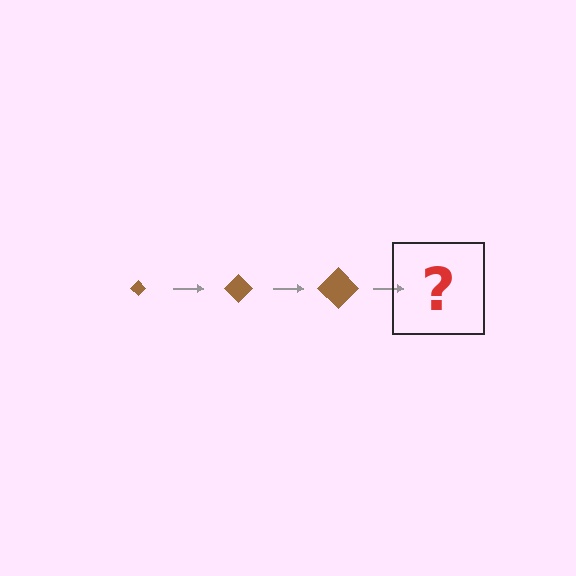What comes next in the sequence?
The next element should be a brown diamond, larger than the previous one.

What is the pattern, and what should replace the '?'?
The pattern is that the diamond gets progressively larger each step. The '?' should be a brown diamond, larger than the previous one.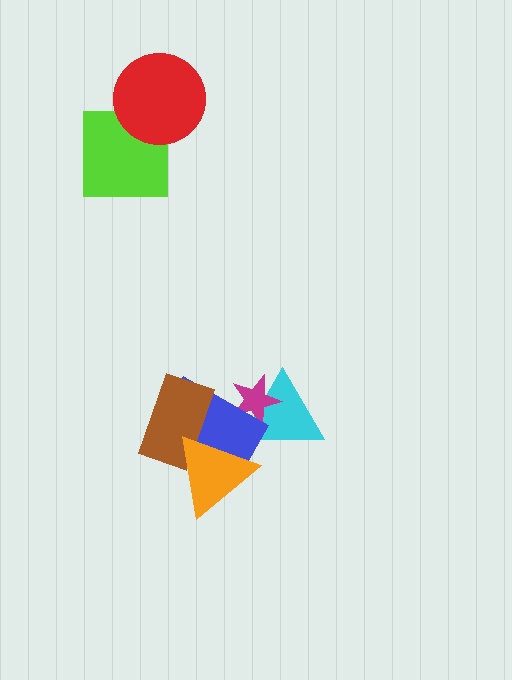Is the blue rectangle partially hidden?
Yes, it is partially covered by another shape.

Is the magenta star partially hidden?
Yes, it is partially covered by another shape.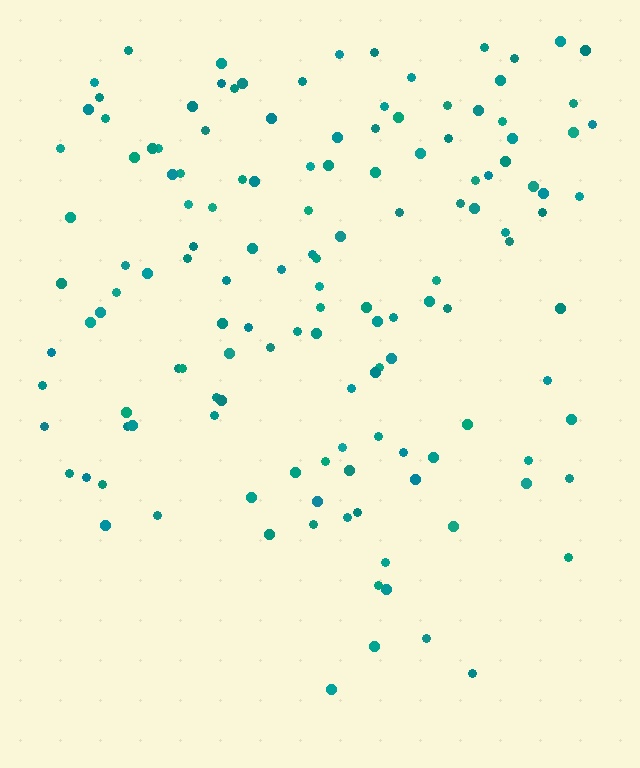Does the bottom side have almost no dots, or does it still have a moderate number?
Still a moderate number, just noticeably fewer than the top.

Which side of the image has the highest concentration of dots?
The top.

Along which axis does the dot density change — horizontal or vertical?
Vertical.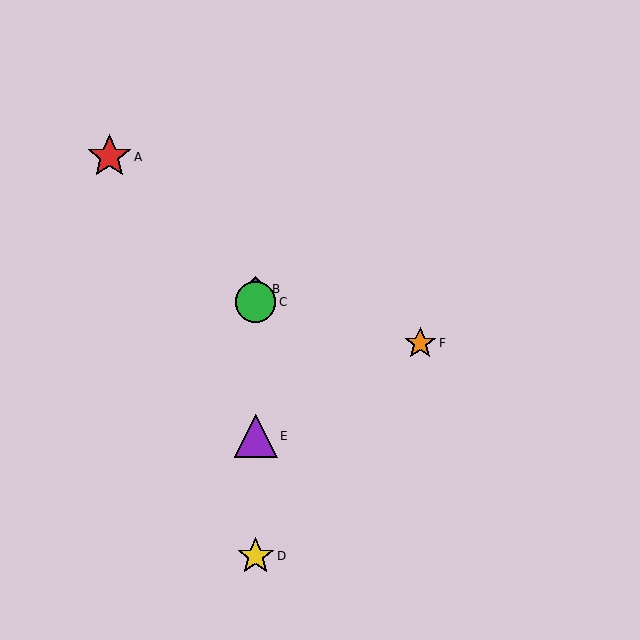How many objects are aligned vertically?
4 objects (B, C, D, E) are aligned vertically.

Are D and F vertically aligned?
No, D is at x≈256 and F is at x≈420.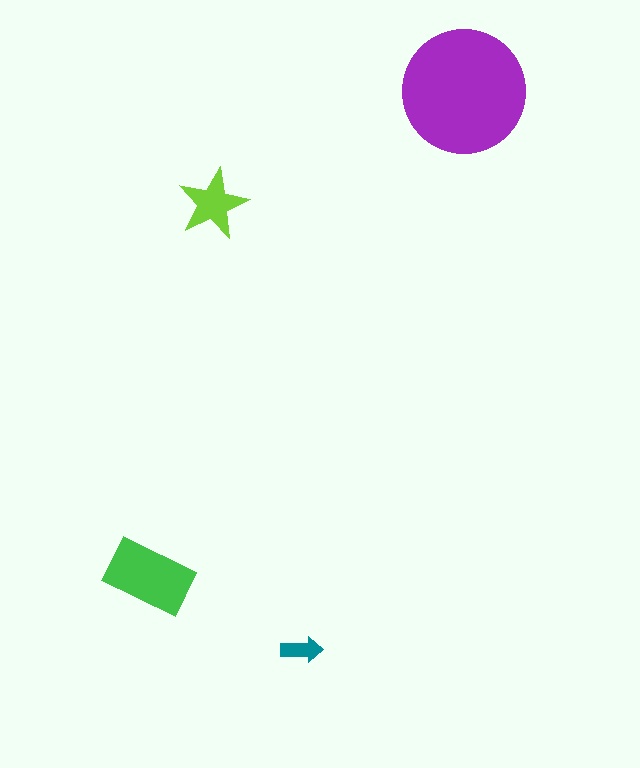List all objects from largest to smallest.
The purple circle, the green rectangle, the lime star, the teal arrow.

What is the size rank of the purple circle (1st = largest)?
1st.